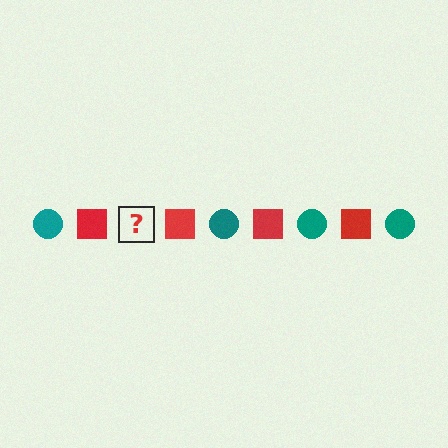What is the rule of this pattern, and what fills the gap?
The rule is that the pattern alternates between teal circle and red square. The gap should be filled with a teal circle.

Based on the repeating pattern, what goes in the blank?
The blank should be a teal circle.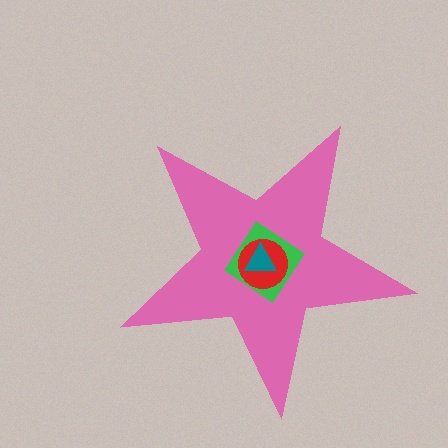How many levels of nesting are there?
4.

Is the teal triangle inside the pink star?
Yes.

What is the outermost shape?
The pink star.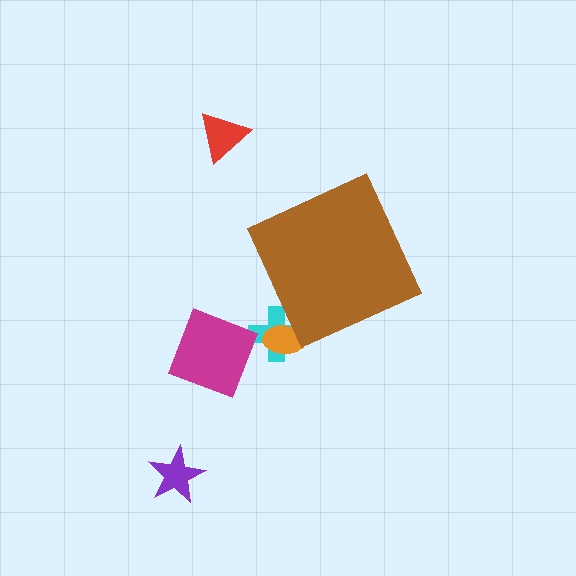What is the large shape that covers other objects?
A brown diamond.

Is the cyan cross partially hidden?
Yes, the cyan cross is partially hidden behind the brown diamond.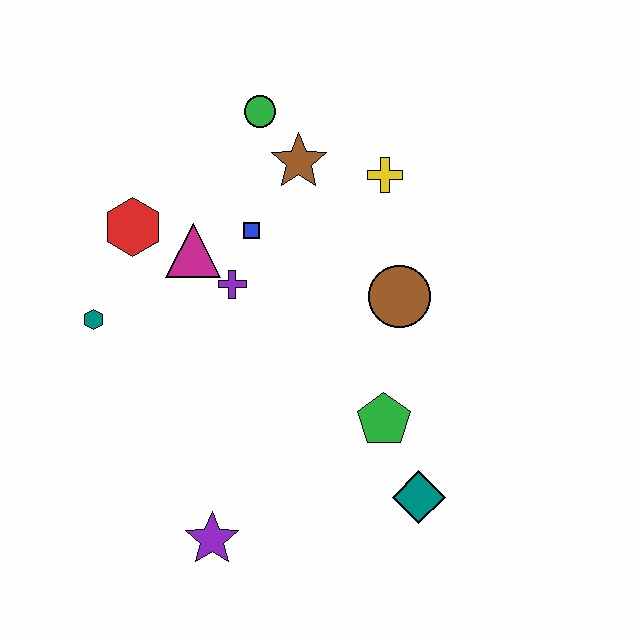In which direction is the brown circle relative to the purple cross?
The brown circle is to the right of the purple cross.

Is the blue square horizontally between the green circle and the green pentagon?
No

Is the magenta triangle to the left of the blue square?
Yes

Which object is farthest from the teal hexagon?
The teal diamond is farthest from the teal hexagon.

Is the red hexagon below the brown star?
Yes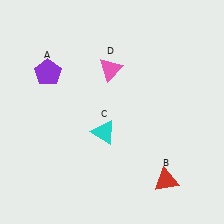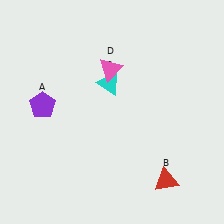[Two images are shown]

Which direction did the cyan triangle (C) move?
The cyan triangle (C) moved up.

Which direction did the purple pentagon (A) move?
The purple pentagon (A) moved down.